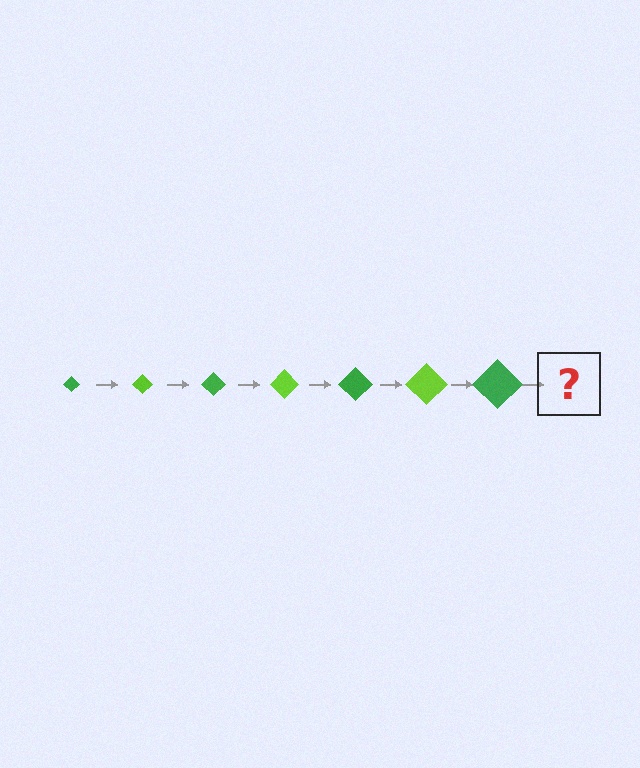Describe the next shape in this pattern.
It should be a lime diamond, larger than the previous one.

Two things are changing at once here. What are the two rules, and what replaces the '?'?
The two rules are that the diamond grows larger each step and the color cycles through green and lime. The '?' should be a lime diamond, larger than the previous one.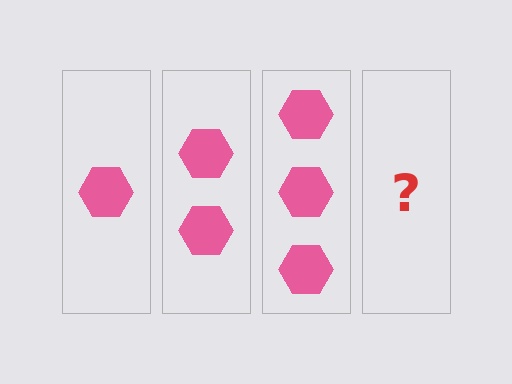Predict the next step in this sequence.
The next step is 4 hexagons.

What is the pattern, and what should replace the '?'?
The pattern is that each step adds one more hexagon. The '?' should be 4 hexagons.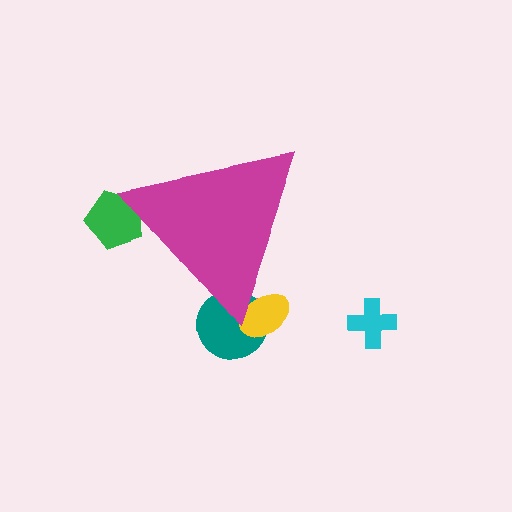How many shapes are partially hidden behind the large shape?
4 shapes are partially hidden.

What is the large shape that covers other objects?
A magenta triangle.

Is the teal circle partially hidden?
Yes, the teal circle is partially hidden behind the magenta triangle.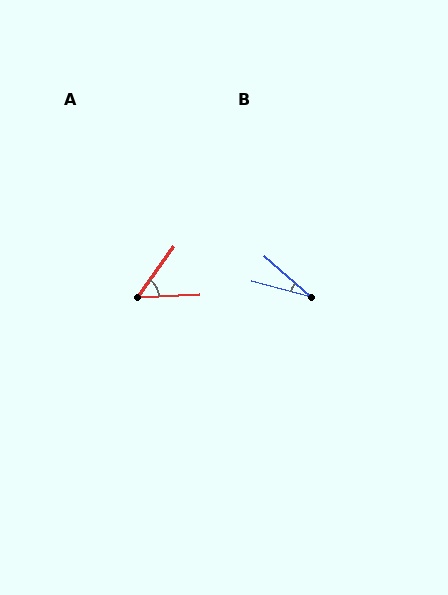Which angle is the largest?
A, at approximately 52 degrees.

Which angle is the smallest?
B, at approximately 26 degrees.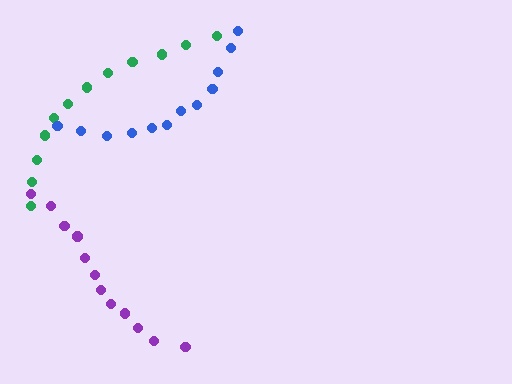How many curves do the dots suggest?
There are 3 distinct paths.